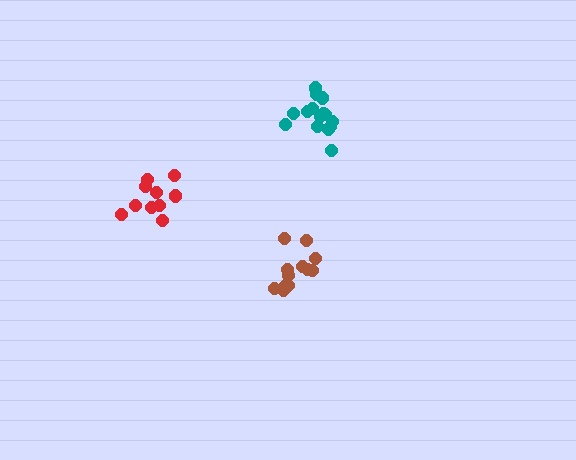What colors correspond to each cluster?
The clusters are colored: teal, brown, red.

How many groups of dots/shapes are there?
There are 3 groups.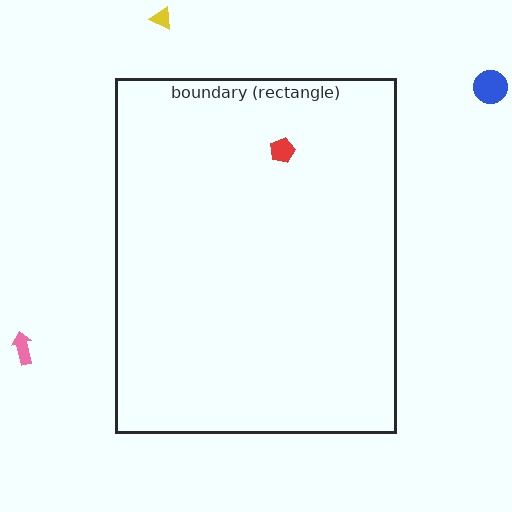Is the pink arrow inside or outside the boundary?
Outside.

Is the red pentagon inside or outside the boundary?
Inside.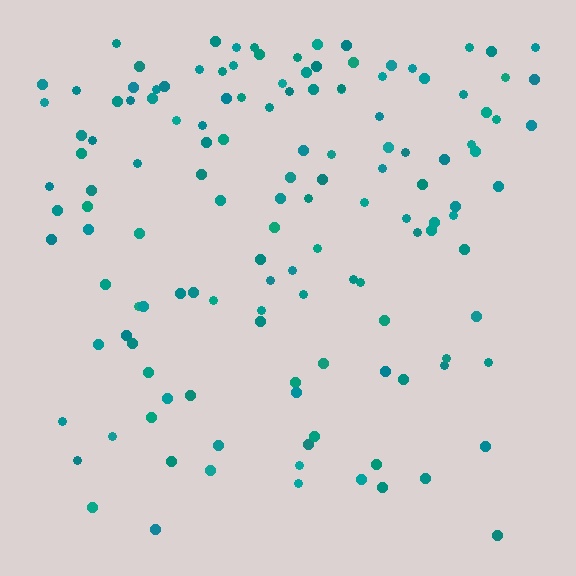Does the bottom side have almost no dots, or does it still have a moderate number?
Still a moderate number, just noticeably fewer than the top.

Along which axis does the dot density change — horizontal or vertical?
Vertical.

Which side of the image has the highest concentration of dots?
The top.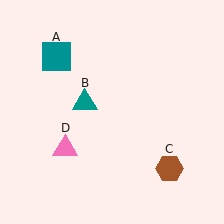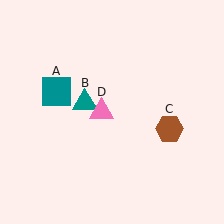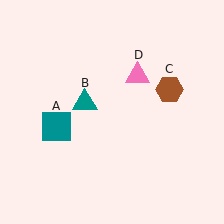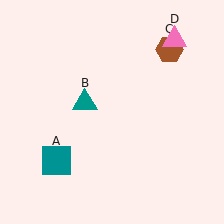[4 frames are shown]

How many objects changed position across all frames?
3 objects changed position: teal square (object A), brown hexagon (object C), pink triangle (object D).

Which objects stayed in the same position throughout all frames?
Teal triangle (object B) remained stationary.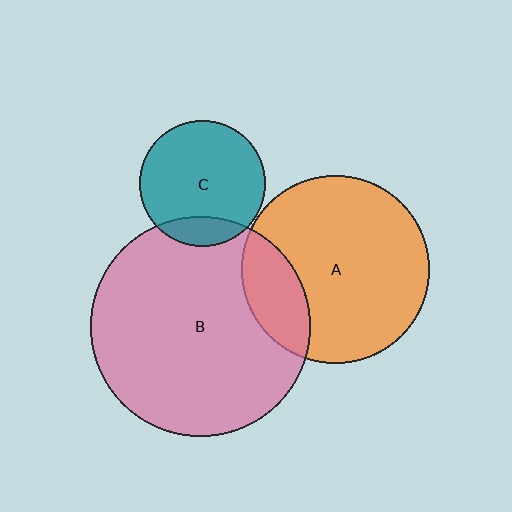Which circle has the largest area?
Circle B (pink).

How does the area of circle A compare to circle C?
Approximately 2.2 times.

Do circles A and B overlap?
Yes.